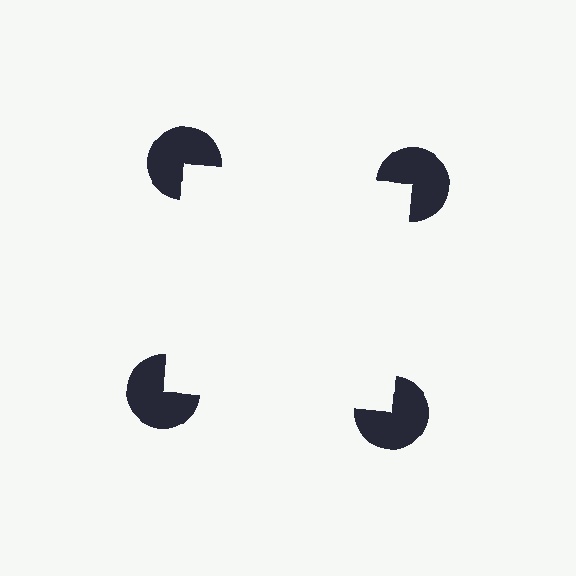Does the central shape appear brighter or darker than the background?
It typically appears slightly brighter than the background, even though no actual brightness change is drawn.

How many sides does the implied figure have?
4 sides.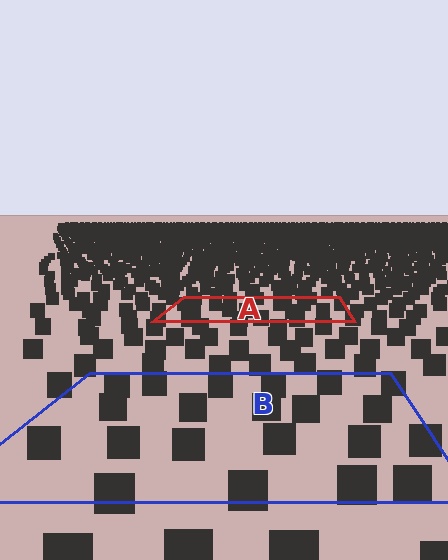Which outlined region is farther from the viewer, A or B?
Region A is farther from the viewer — the texture elements inside it appear smaller and more densely packed.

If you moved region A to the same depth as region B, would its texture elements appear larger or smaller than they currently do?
They would appear larger. At a closer depth, the same texture elements are projected at a bigger on-screen size.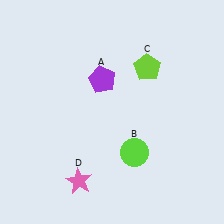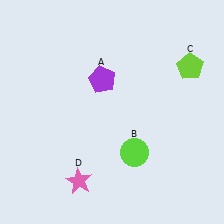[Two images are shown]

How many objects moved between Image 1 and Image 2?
1 object moved between the two images.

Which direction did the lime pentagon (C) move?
The lime pentagon (C) moved right.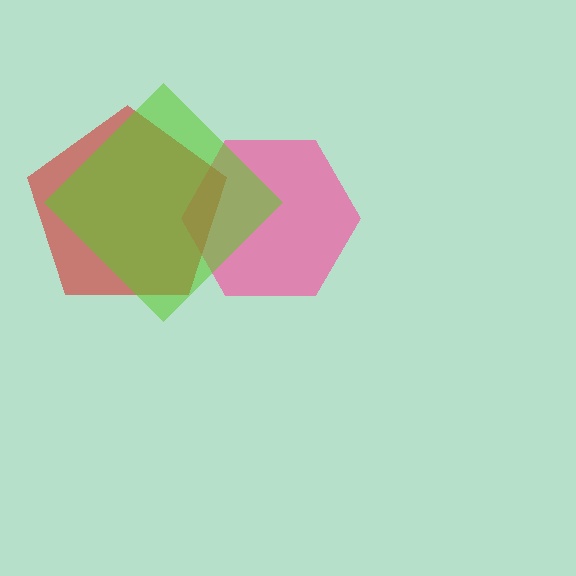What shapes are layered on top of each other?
The layered shapes are: a pink hexagon, a red pentagon, a lime diamond.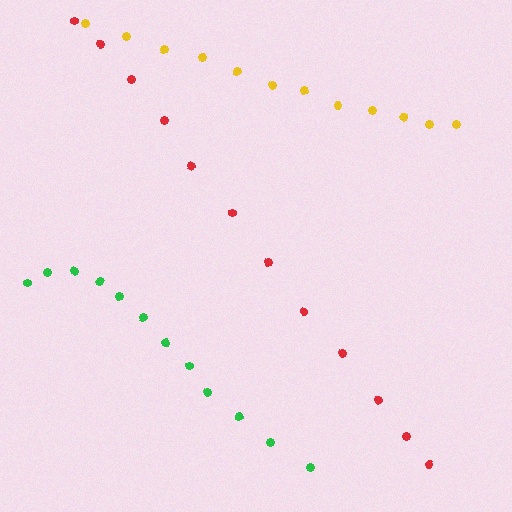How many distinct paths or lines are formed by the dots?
There are 3 distinct paths.